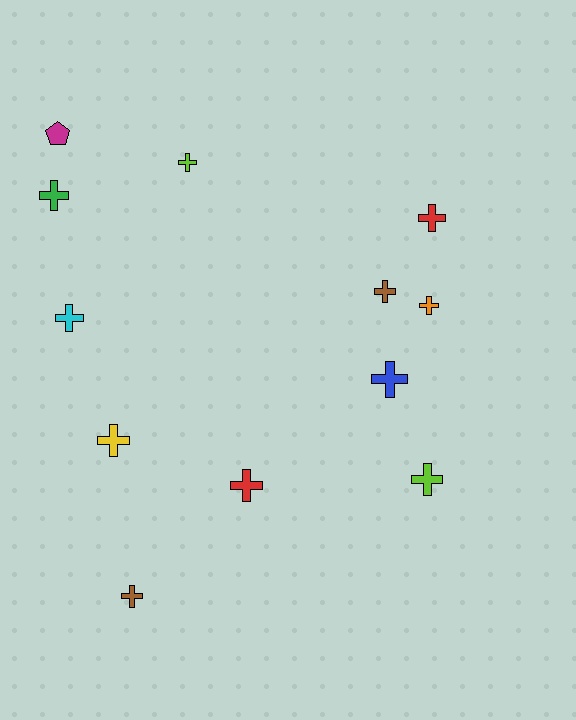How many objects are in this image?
There are 12 objects.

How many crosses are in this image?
There are 11 crosses.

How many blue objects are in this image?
There is 1 blue object.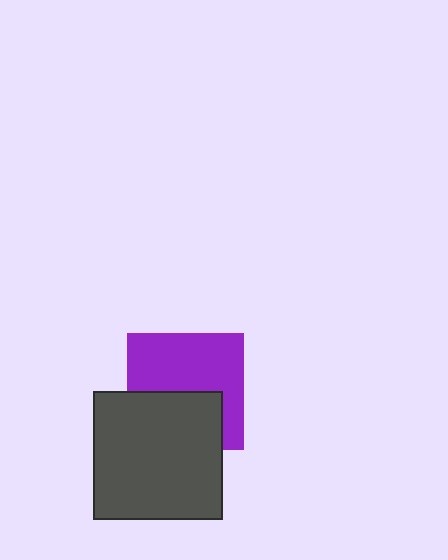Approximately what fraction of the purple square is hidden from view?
Roughly 41% of the purple square is hidden behind the dark gray square.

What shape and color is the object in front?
The object in front is a dark gray square.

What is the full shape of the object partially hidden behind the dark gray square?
The partially hidden object is a purple square.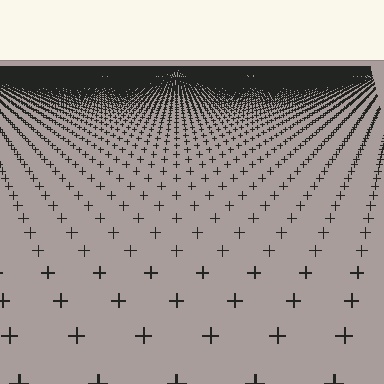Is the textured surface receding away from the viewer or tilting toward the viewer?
The surface is receding away from the viewer. Texture elements get smaller and denser toward the top.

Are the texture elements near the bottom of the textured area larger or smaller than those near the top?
Larger. Near the bottom, elements are closer to the viewer and appear at a bigger on-screen size.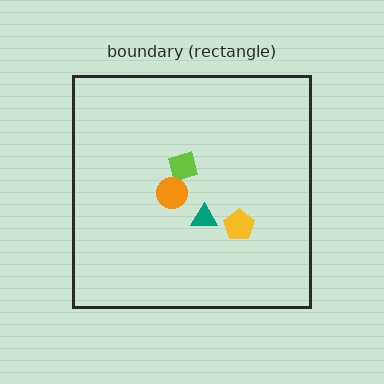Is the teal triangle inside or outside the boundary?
Inside.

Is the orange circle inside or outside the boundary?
Inside.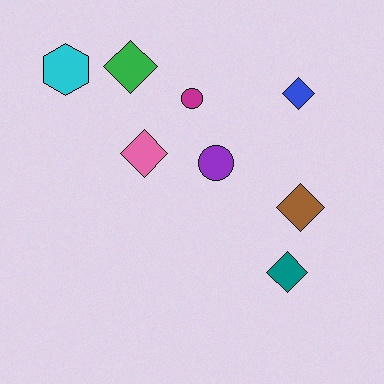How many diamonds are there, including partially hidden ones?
There are 5 diamonds.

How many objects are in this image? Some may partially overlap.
There are 8 objects.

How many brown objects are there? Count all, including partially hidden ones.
There is 1 brown object.